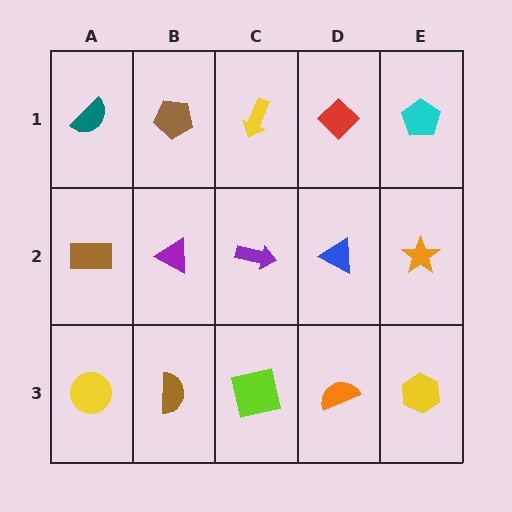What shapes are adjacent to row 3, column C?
A purple arrow (row 2, column C), a brown semicircle (row 3, column B), an orange semicircle (row 3, column D).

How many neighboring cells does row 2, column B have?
4.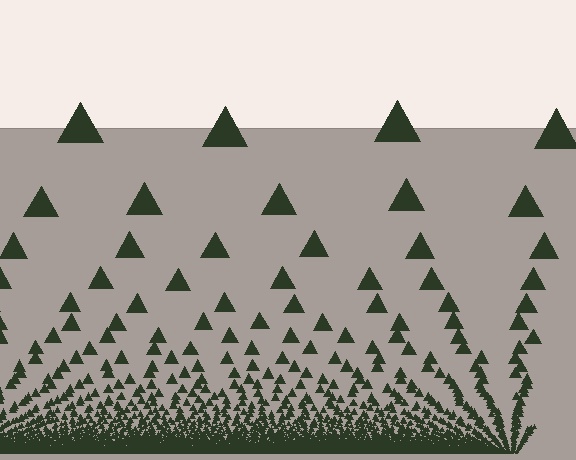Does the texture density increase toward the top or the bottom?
Density increases toward the bottom.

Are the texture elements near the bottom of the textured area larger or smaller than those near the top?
Smaller. The gradient is inverted — elements near the bottom are smaller and denser.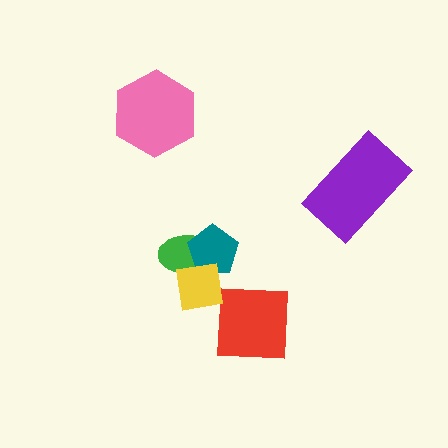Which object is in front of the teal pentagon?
The yellow square is in front of the teal pentagon.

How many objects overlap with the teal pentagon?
2 objects overlap with the teal pentagon.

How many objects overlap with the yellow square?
2 objects overlap with the yellow square.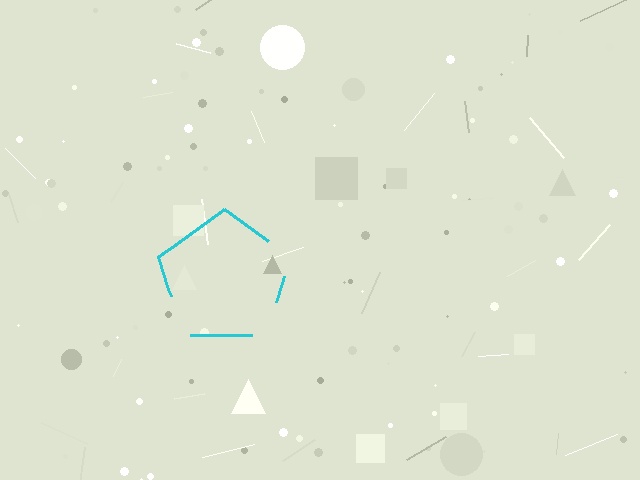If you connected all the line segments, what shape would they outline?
They would outline a pentagon.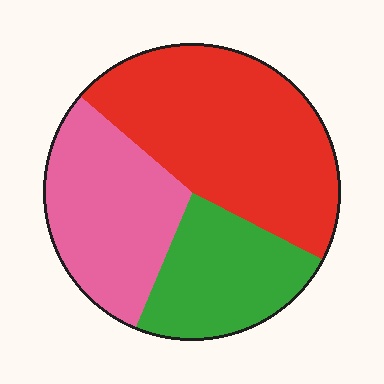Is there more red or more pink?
Red.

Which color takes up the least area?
Green, at roughly 25%.